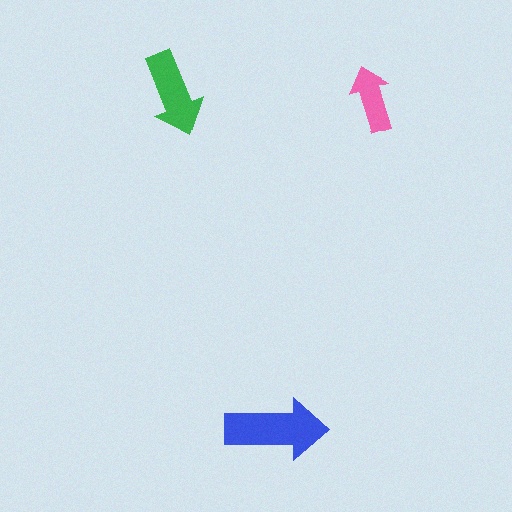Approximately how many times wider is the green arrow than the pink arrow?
About 1.5 times wider.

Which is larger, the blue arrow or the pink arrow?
The blue one.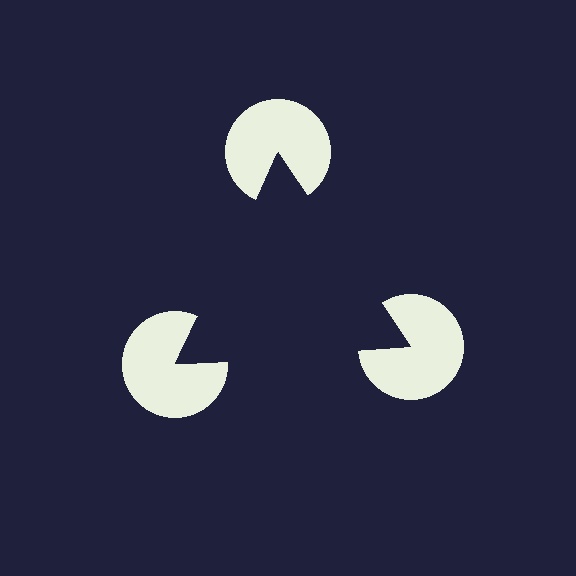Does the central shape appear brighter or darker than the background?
It typically appears slightly darker than the background, even though no actual brightness change is drawn.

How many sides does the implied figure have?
3 sides.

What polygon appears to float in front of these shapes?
An illusory triangle — its edges are inferred from the aligned wedge cuts in the pac-man discs, not physically drawn.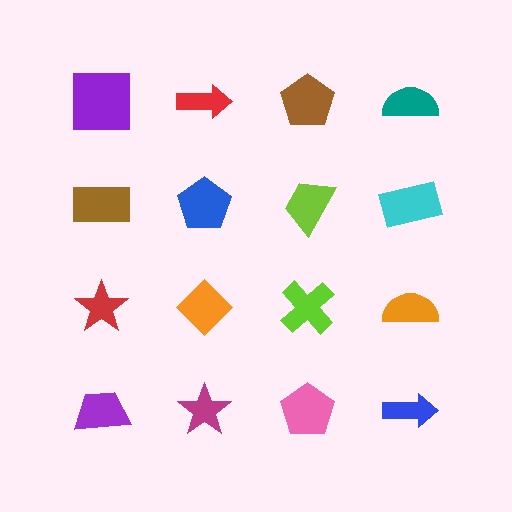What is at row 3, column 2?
An orange diamond.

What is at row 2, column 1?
A brown rectangle.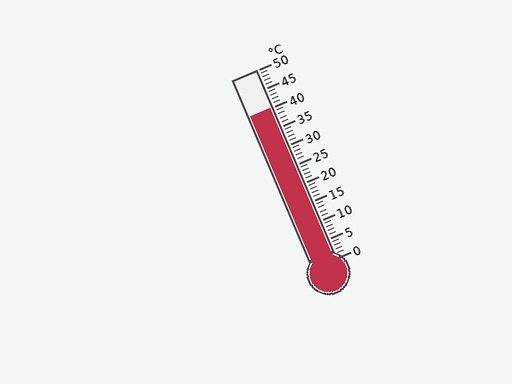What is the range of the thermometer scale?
The thermometer scale ranges from 0°C to 50°C.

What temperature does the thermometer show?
The thermometer shows approximately 40°C.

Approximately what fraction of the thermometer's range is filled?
The thermometer is filled to approximately 80% of its range.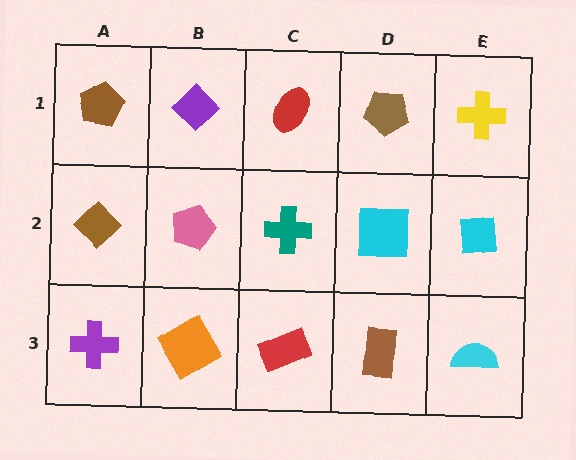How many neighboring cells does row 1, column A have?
2.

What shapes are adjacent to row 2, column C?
A red ellipse (row 1, column C), a red rectangle (row 3, column C), a pink pentagon (row 2, column B), a cyan square (row 2, column D).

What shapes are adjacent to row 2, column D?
A brown pentagon (row 1, column D), a brown rectangle (row 3, column D), a teal cross (row 2, column C), a cyan square (row 2, column E).